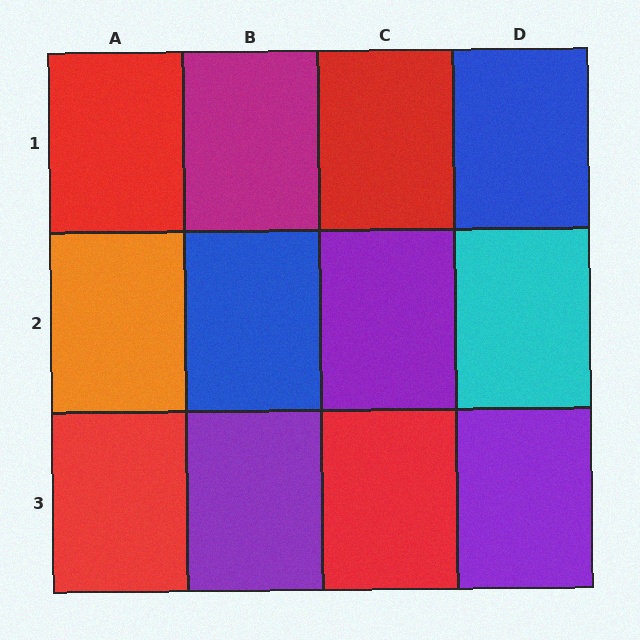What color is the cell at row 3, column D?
Purple.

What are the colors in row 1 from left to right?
Red, magenta, red, blue.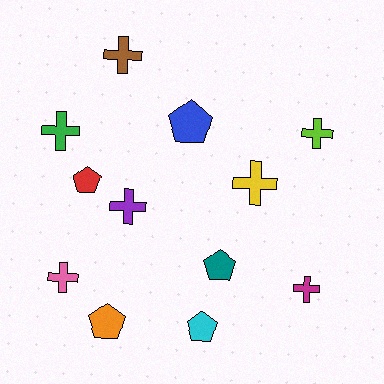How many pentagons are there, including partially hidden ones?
There are 5 pentagons.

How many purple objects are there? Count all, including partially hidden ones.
There is 1 purple object.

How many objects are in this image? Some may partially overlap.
There are 12 objects.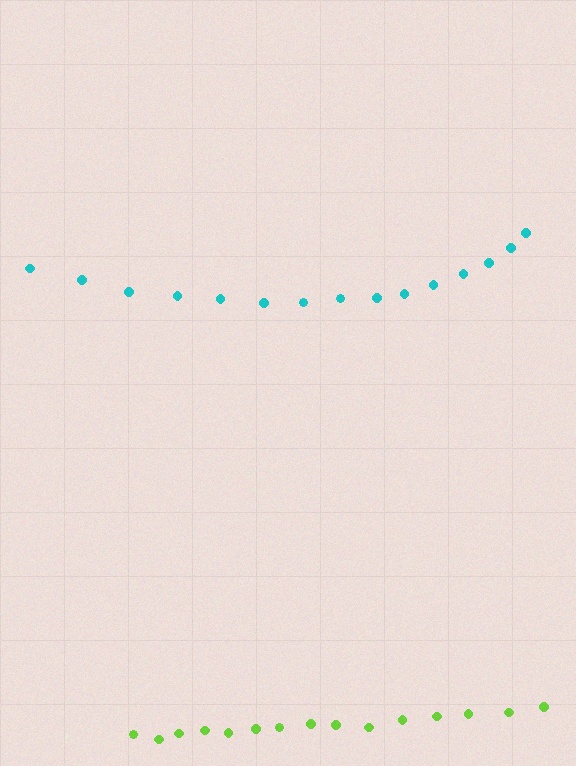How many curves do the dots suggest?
There are 2 distinct paths.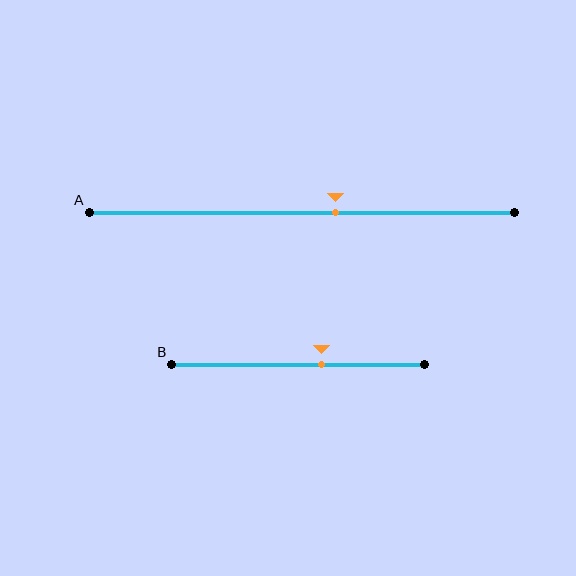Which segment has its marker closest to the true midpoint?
Segment A has its marker closest to the true midpoint.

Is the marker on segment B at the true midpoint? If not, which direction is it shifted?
No, the marker on segment B is shifted to the right by about 9% of the segment length.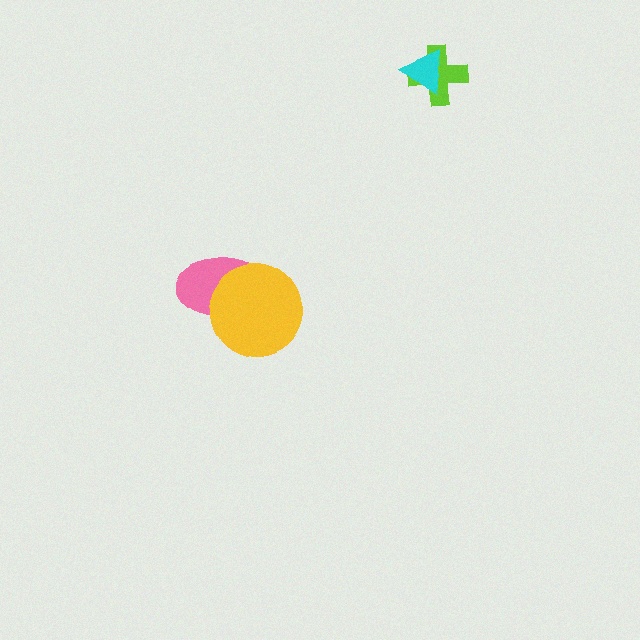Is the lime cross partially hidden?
Yes, it is partially covered by another shape.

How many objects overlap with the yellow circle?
1 object overlaps with the yellow circle.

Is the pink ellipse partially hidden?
Yes, it is partially covered by another shape.